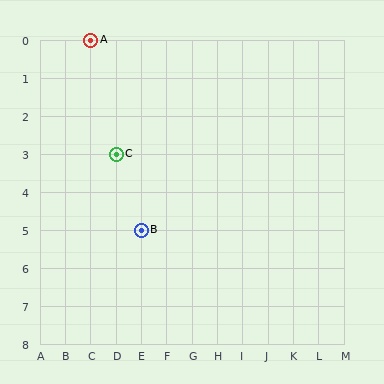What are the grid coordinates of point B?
Point B is at grid coordinates (E, 5).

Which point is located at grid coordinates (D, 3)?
Point C is at (D, 3).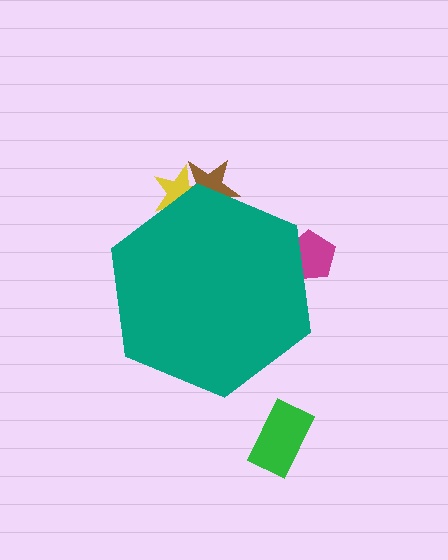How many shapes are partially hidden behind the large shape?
3 shapes are partially hidden.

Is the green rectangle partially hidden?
No, the green rectangle is fully visible.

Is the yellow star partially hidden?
Yes, the yellow star is partially hidden behind the teal hexagon.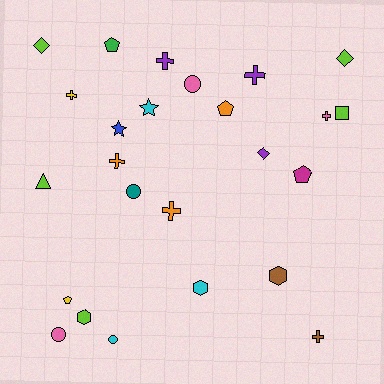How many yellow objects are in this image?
There are 2 yellow objects.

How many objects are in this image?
There are 25 objects.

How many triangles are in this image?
There is 1 triangle.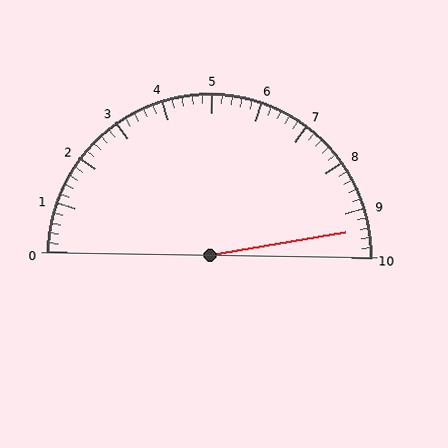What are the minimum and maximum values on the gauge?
The gauge ranges from 0 to 10.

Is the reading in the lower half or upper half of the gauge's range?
The reading is in the upper half of the range (0 to 10).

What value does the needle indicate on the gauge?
The needle indicates approximately 9.4.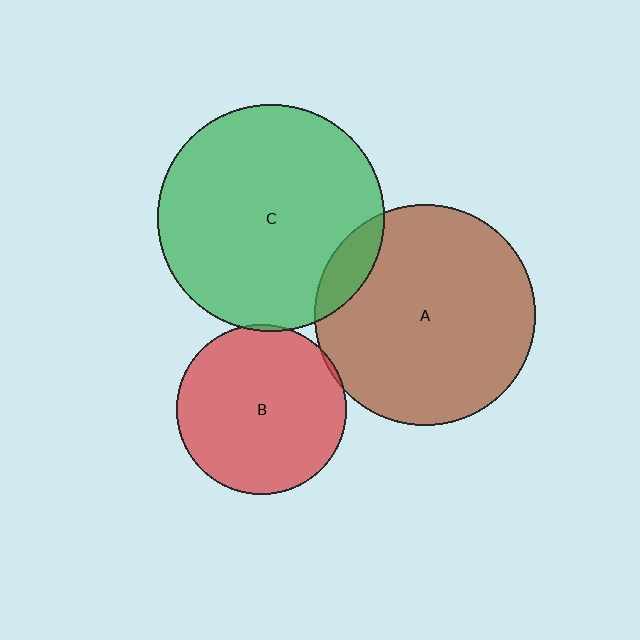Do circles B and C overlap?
Yes.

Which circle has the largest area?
Circle C (green).